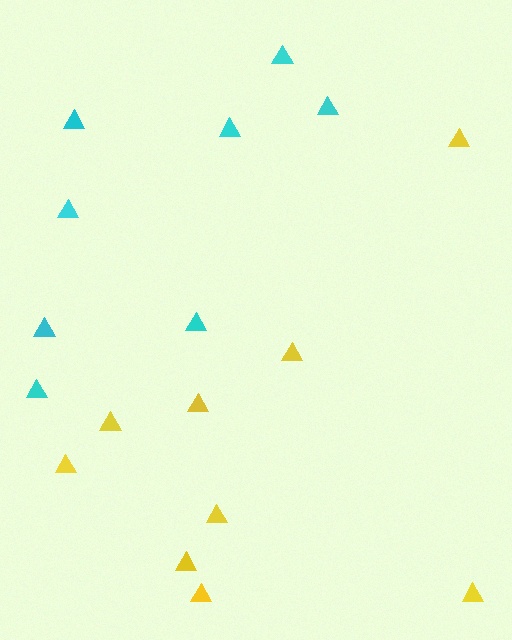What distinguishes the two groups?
There are 2 groups: one group of cyan triangles (8) and one group of yellow triangles (9).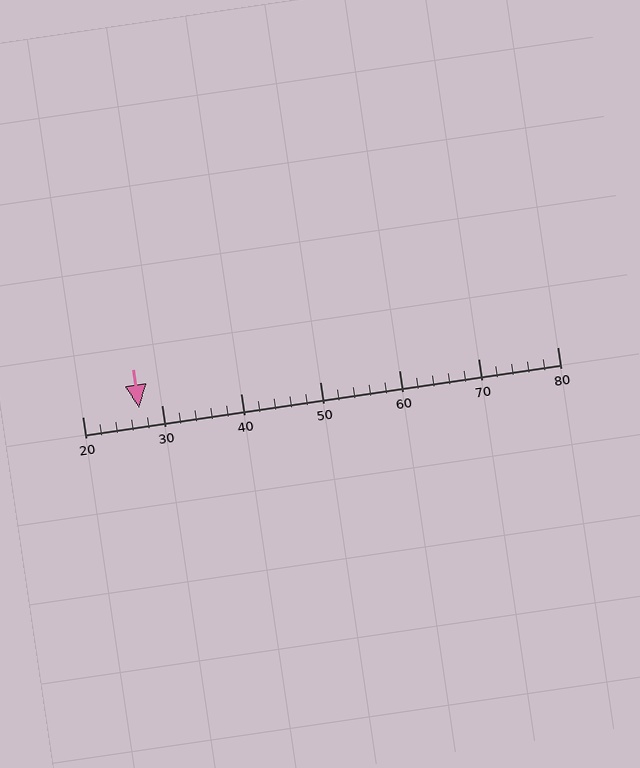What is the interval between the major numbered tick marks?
The major tick marks are spaced 10 units apart.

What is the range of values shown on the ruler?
The ruler shows values from 20 to 80.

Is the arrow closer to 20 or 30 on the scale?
The arrow is closer to 30.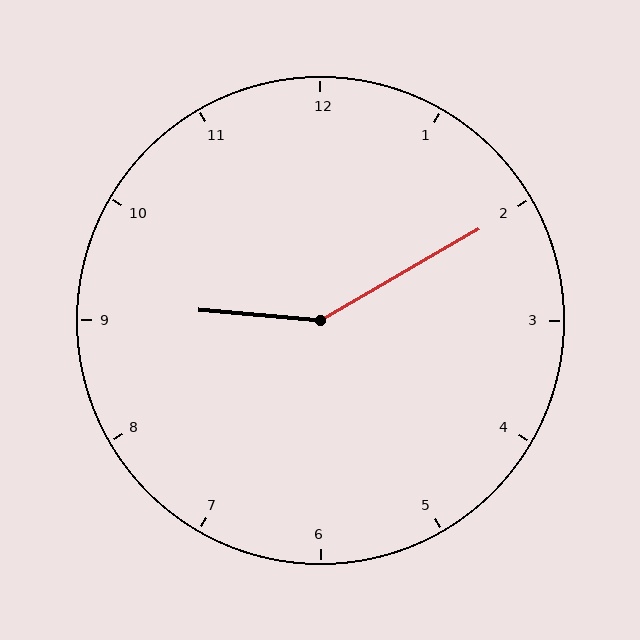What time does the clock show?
9:10.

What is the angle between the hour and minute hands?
Approximately 145 degrees.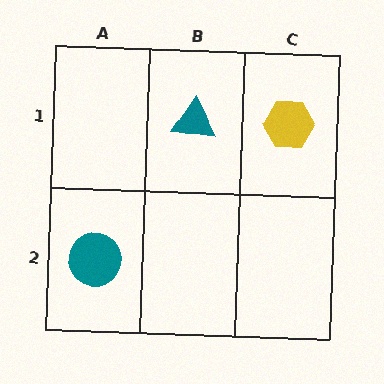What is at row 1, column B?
A teal triangle.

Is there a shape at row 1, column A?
No, that cell is empty.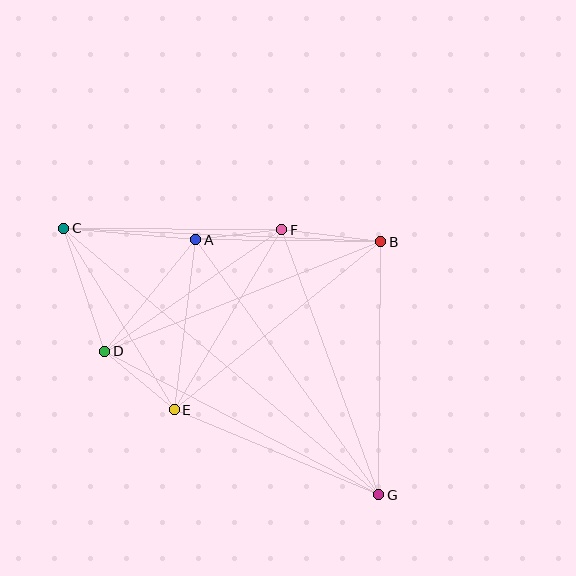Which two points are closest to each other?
Points A and F are closest to each other.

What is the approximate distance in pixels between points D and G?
The distance between D and G is approximately 309 pixels.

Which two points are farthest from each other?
Points C and G are farthest from each other.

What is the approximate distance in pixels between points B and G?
The distance between B and G is approximately 253 pixels.